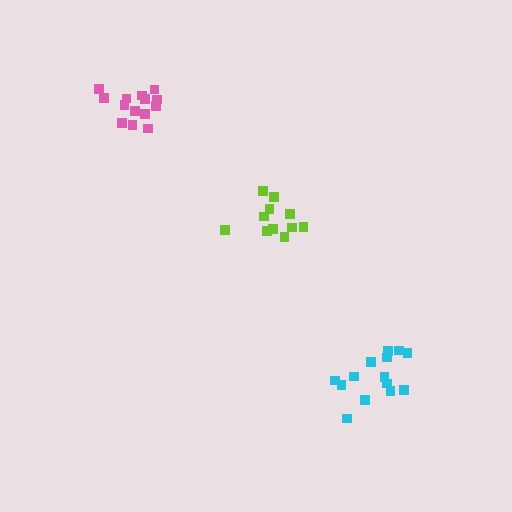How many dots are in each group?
Group 1: 14 dots, Group 2: 11 dots, Group 3: 14 dots (39 total).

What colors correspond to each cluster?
The clusters are colored: pink, lime, cyan.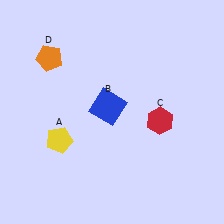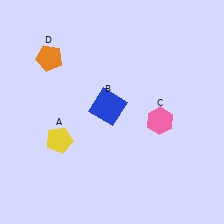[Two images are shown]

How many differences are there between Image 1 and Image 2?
There is 1 difference between the two images.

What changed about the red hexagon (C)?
In Image 1, C is red. In Image 2, it changed to pink.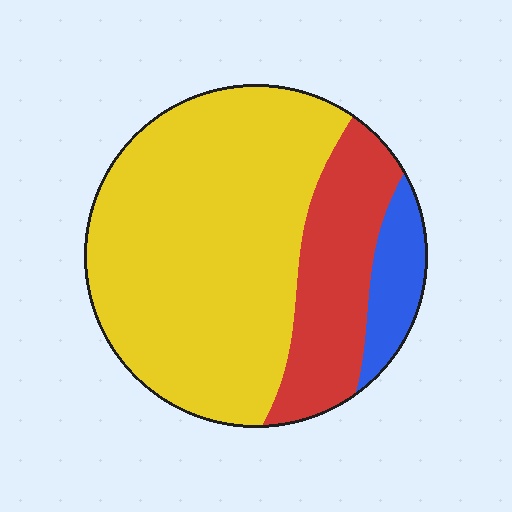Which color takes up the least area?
Blue, at roughly 10%.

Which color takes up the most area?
Yellow, at roughly 70%.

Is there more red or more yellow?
Yellow.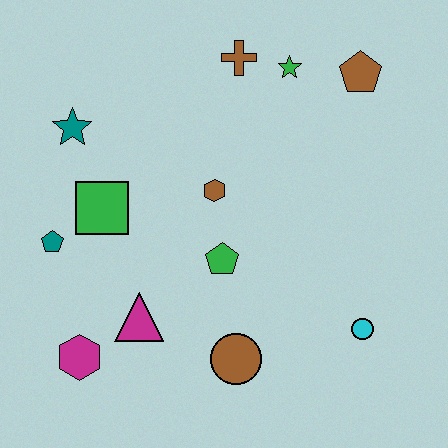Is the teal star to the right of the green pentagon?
No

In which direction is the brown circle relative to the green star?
The brown circle is below the green star.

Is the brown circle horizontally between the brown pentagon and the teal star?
Yes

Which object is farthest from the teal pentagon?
The brown pentagon is farthest from the teal pentagon.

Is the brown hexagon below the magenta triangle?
No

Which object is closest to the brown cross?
The green star is closest to the brown cross.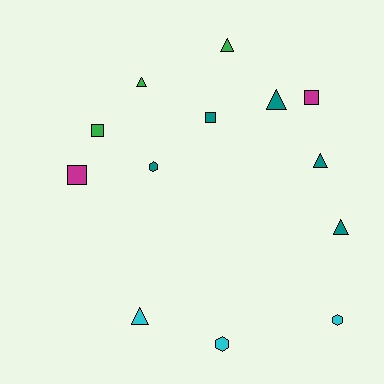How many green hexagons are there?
There are no green hexagons.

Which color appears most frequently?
Teal, with 5 objects.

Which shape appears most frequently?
Triangle, with 6 objects.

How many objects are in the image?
There are 13 objects.